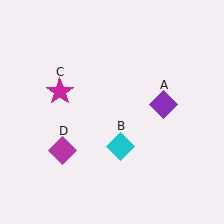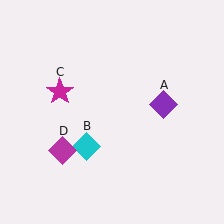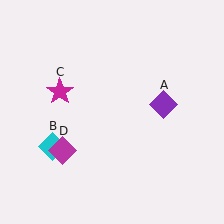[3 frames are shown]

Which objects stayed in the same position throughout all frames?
Purple diamond (object A) and magenta star (object C) and magenta diamond (object D) remained stationary.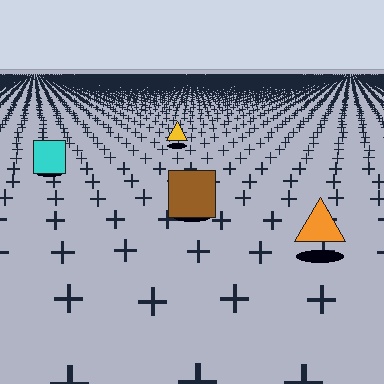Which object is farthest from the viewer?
The yellow triangle is farthest from the viewer. It appears smaller and the ground texture around it is denser.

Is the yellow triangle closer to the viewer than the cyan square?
No. The cyan square is closer — you can tell from the texture gradient: the ground texture is coarser near it.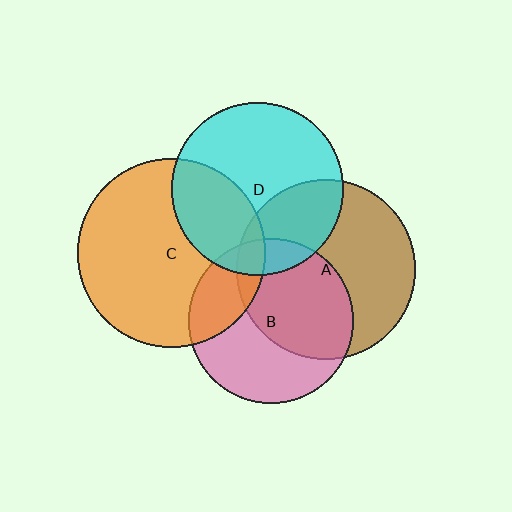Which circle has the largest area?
Circle C (orange).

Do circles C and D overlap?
Yes.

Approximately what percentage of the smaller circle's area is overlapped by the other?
Approximately 30%.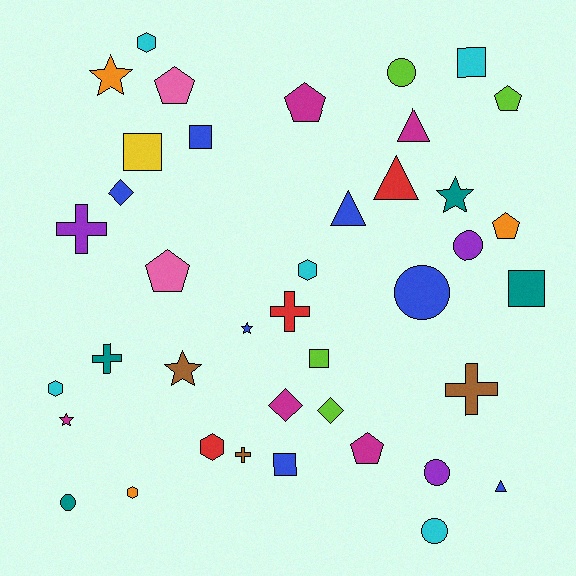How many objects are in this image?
There are 40 objects.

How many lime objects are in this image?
There are 4 lime objects.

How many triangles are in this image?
There are 4 triangles.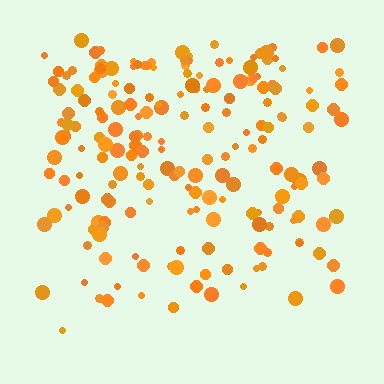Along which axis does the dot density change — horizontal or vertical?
Vertical.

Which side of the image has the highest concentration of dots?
The top.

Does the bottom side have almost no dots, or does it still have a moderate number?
Still a moderate number, just noticeably fewer than the top.